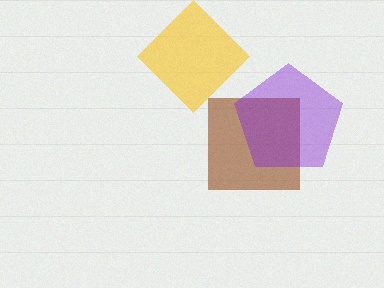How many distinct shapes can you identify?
There are 3 distinct shapes: a brown square, a yellow diamond, a purple pentagon.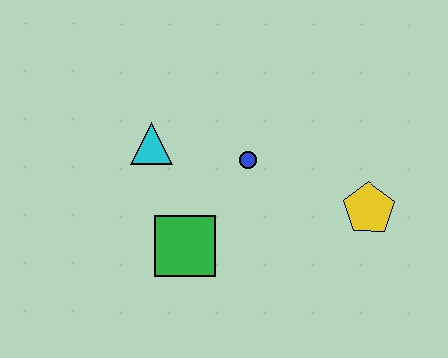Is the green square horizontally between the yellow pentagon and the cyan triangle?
Yes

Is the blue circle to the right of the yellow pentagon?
No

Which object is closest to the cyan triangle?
The blue circle is closest to the cyan triangle.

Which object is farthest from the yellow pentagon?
The cyan triangle is farthest from the yellow pentagon.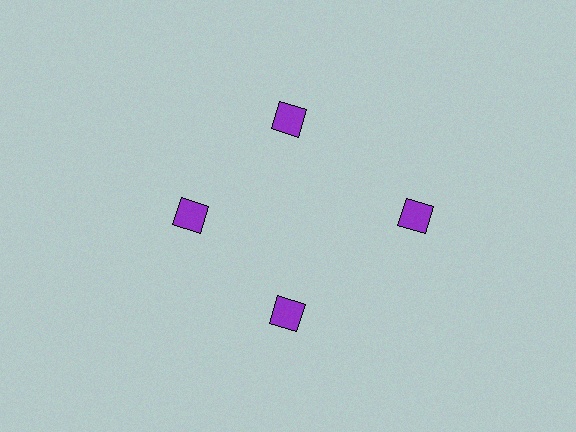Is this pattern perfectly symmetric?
No. The 4 purple squares are arranged in a ring, but one element near the 3 o'clock position is pushed outward from the center, breaking the 4-fold rotational symmetry.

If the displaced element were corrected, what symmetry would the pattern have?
It would have 4-fold rotational symmetry — the pattern would map onto itself every 90 degrees.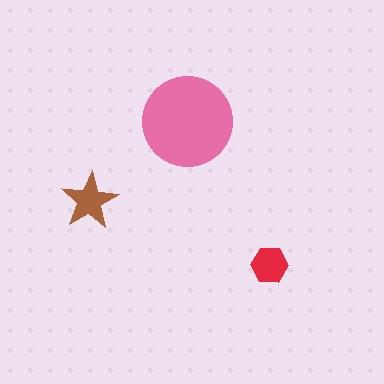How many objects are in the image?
There are 3 objects in the image.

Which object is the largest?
The pink circle.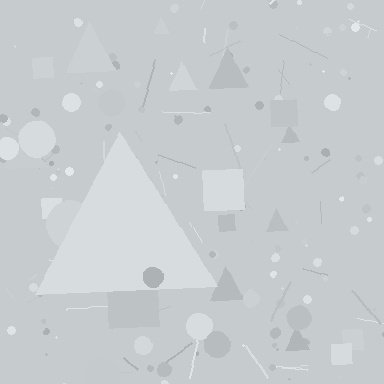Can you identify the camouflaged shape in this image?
The camouflaged shape is a triangle.